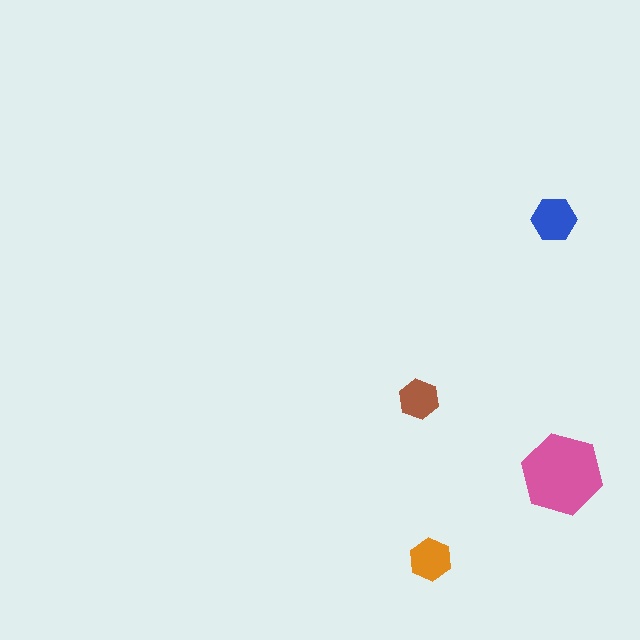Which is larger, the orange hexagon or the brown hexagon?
The orange one.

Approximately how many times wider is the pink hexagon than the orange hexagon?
About 2 times wider.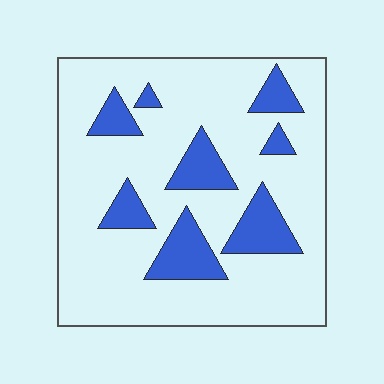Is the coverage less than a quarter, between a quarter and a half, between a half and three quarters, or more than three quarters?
Less than a quarter.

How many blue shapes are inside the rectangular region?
8.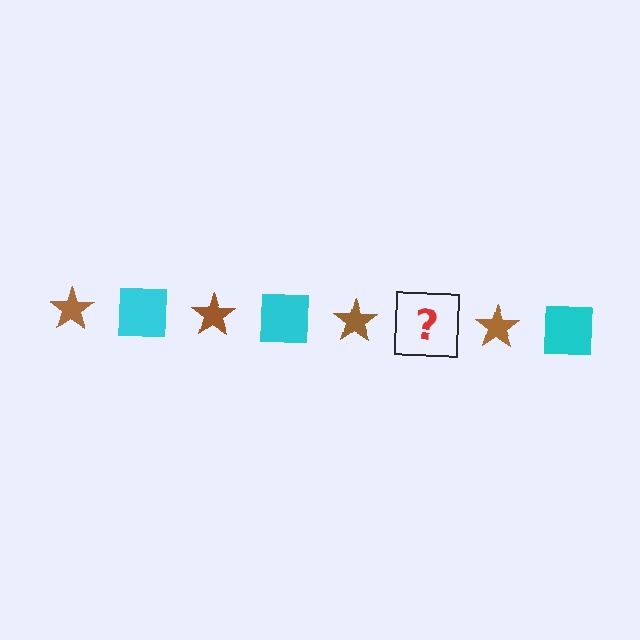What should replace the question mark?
The question mark should be replaced with a cyan square.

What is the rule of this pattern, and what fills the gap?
The rule is that the pattern alternates between brown star and cyan square. The gap should be filled with a cyan square.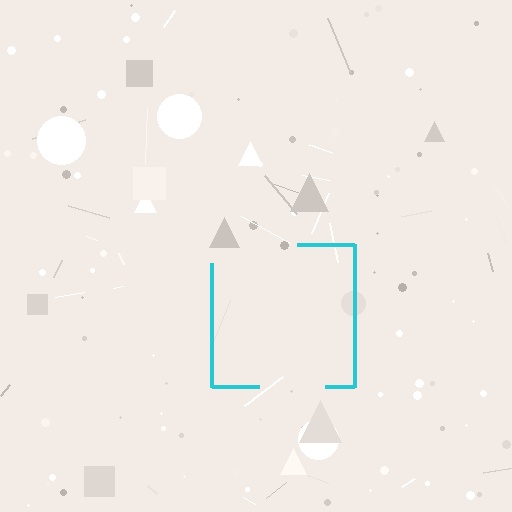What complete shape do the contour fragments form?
The contour fragments form a square.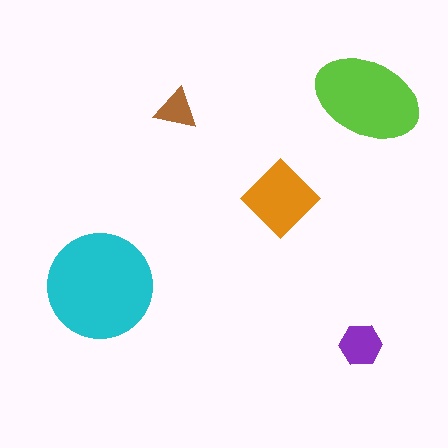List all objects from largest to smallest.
The cyan circle, the lime ellipse, the orange diamond, the purple hexagon, the brown triangle.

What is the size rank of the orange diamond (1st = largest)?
3rd.